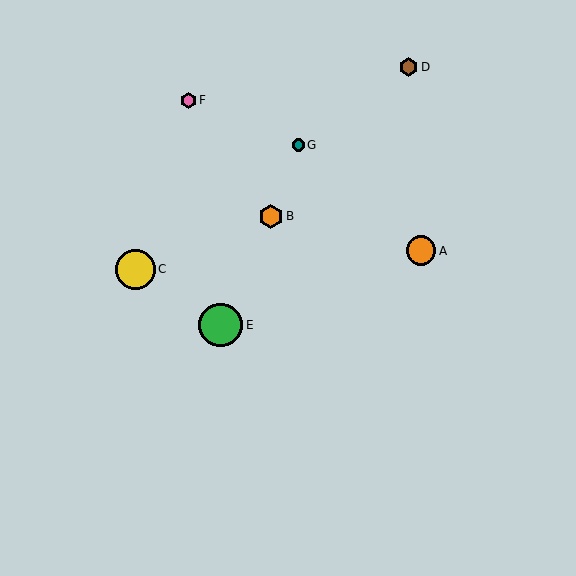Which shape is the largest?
The green circle (labeled E) is the largest.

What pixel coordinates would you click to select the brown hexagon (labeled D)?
Click at (409, 67) to select the brown hexagon D.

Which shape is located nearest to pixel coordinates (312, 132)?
The teal circle (labeled G) at (298, 145) is nearest to that location.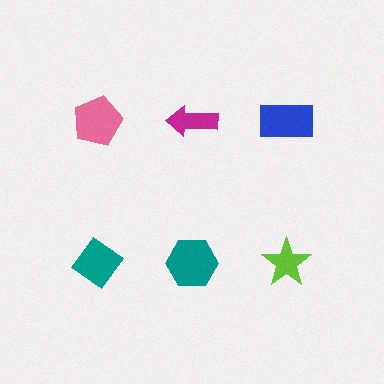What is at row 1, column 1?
A pink pentagon.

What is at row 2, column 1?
A teal diamond.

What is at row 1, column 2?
A magenta arrow.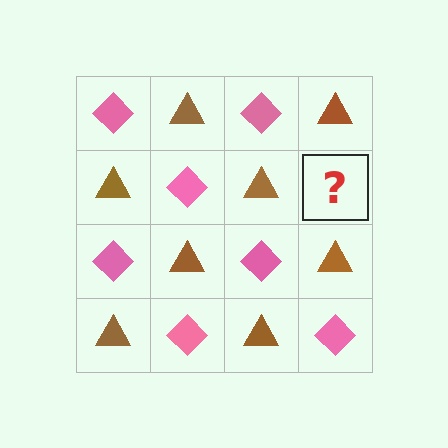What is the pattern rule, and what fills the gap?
The rule is that it alternates pink diamond and brown triangle in a checkerboard pattern. The gap should be filled with a pink diamond.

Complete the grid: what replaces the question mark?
The question mark should be replaced with a pink diamond.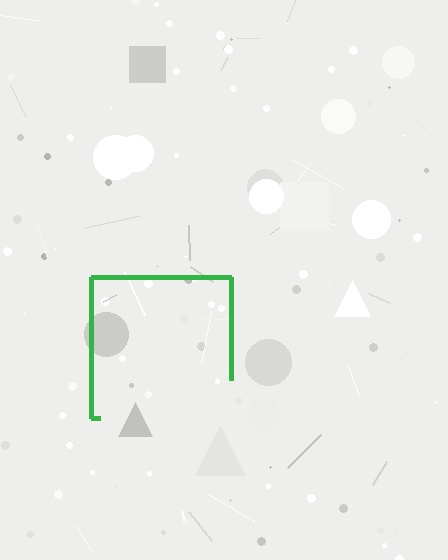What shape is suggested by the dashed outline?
The dashed outline suggests a square.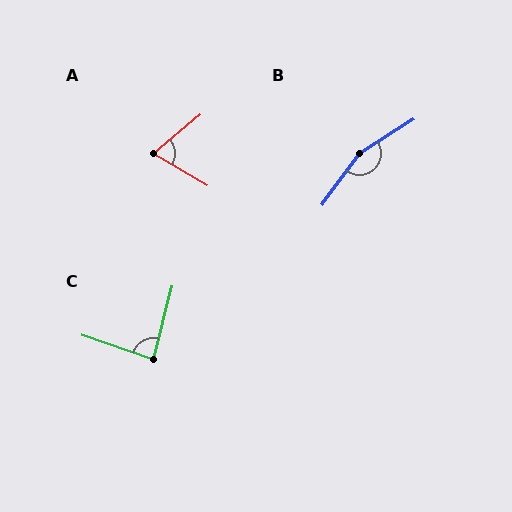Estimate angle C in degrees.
Approximately 86 degrees.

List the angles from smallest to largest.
A (70°), C (86°), B (159°).